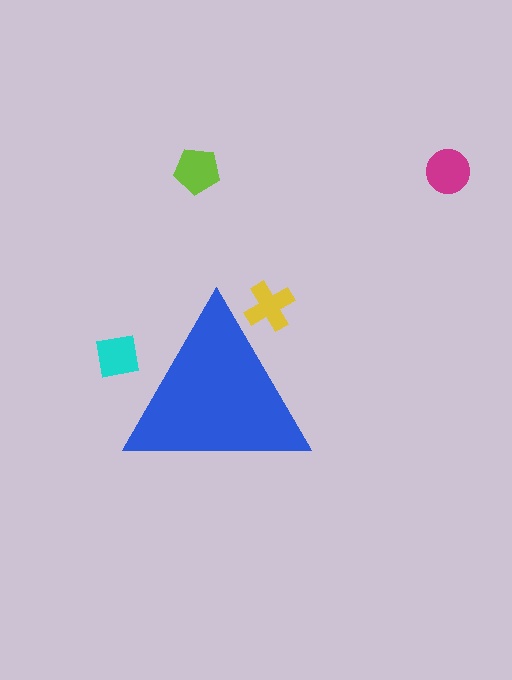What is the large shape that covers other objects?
A blue triangle.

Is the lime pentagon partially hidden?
No, the lime pentagon is fully visible.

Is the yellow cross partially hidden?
Yes, the yellow cross is partially hidden behind the blue triangle.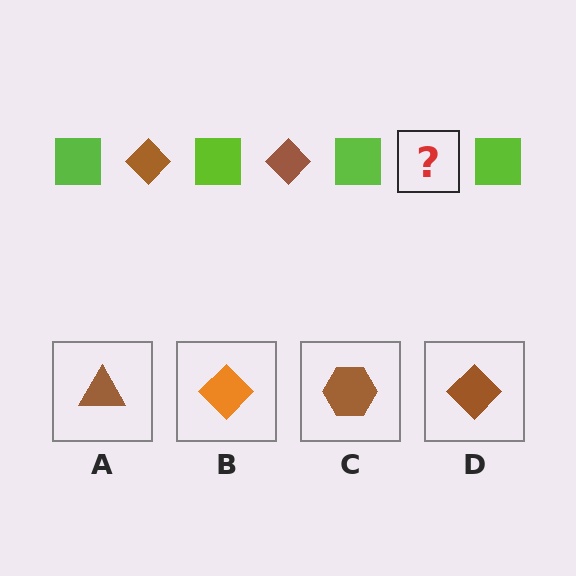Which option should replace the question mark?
Option D.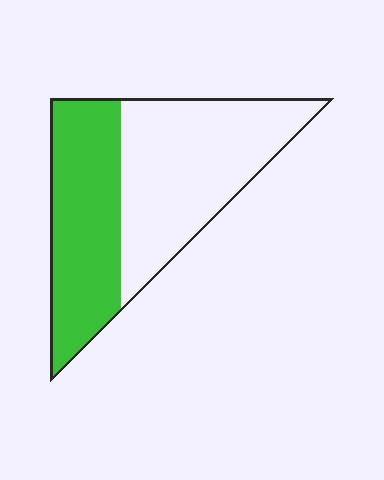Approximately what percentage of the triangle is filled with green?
Approximately 45%.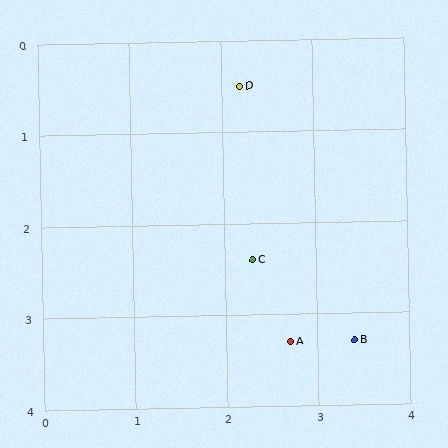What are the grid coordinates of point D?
Point D is at approximately (2.2, 0.5).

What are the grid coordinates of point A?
Point A is at approximately (2.7, 3.3).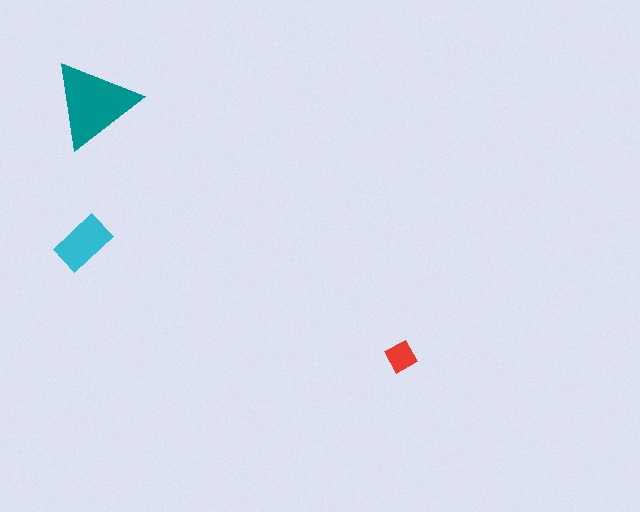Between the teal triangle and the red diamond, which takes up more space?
The teal triangle.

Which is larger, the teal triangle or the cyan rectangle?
The teal triangle.